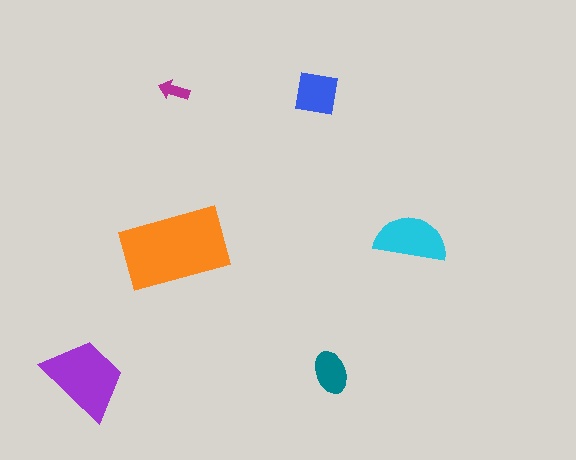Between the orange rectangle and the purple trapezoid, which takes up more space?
The orange rectangle.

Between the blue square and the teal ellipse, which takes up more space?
The blue square.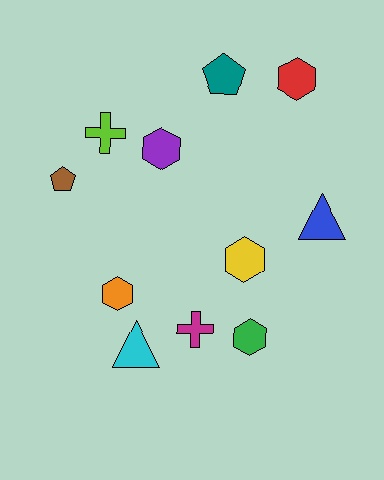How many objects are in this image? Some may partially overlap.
There are 11 objects.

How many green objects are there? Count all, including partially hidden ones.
There is 1 green object.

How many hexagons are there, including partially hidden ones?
There are 5 hexagons.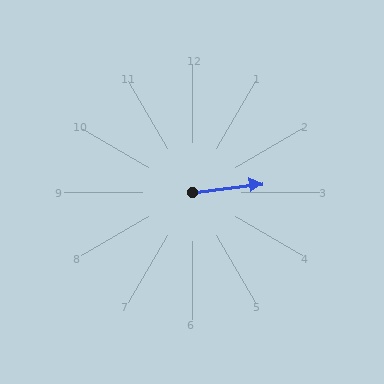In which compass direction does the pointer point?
East.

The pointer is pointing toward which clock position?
Roughly 3 o'clock.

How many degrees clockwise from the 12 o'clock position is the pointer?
Approximately 83 degrees.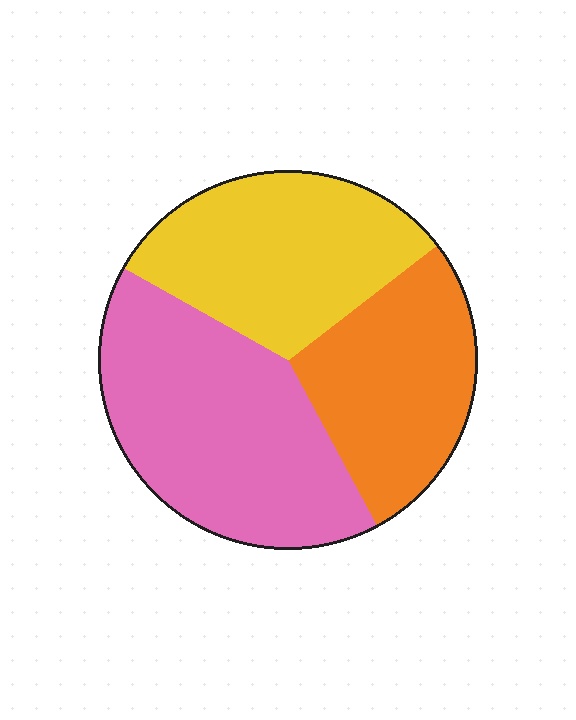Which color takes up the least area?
Orange, at roughly 25%.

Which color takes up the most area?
Pink, at roughly 40%.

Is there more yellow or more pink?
Pink.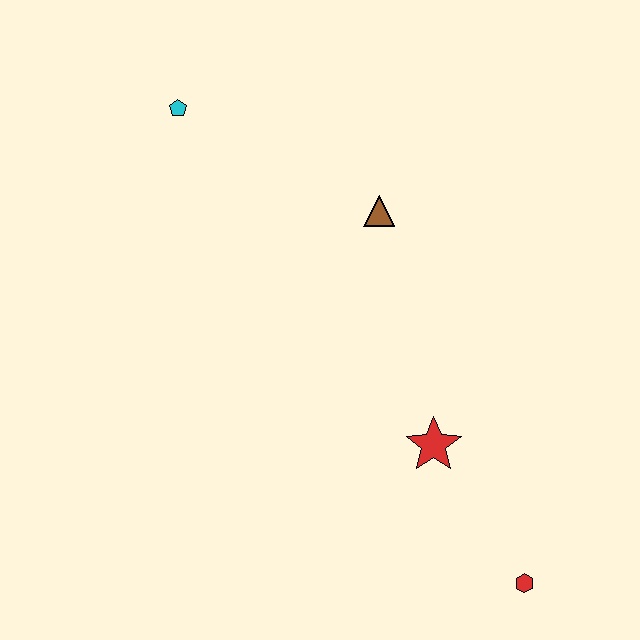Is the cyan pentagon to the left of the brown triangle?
Yes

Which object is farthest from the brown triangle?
The red hexagon is farthest from the brown triangle.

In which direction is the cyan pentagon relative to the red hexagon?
The cyan pentagon is above the red hexagon.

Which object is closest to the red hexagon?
The red star is closest to the red hexagon.